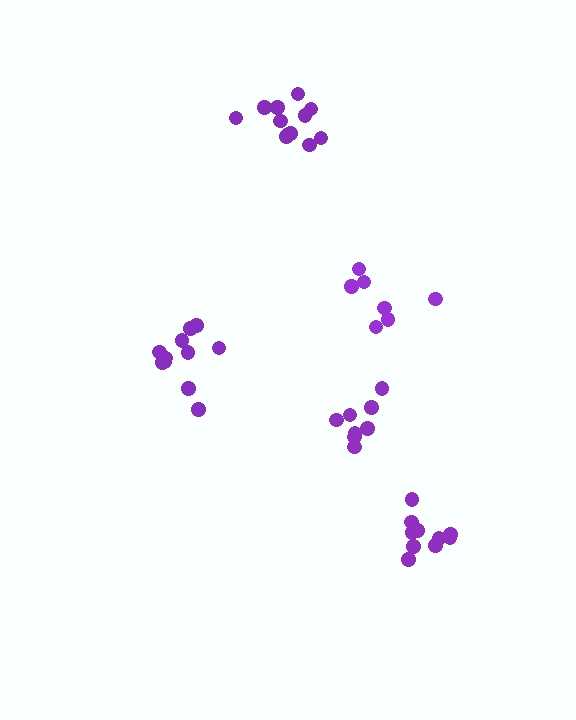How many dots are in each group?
Group 1: 11 dots, Group 2: 12 dots, Group 3: 7 dots, Group 4: 8 dots, Group 5: 10 dots (48 total).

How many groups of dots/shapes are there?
There are 5 groups.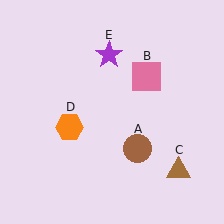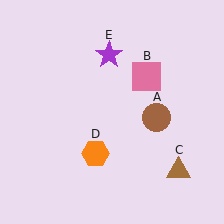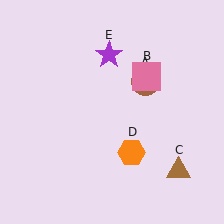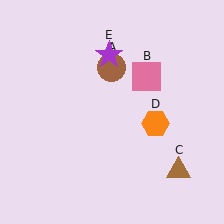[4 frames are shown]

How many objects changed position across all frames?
2 objects changed position: brown circle (object A), orange hexagon (object D).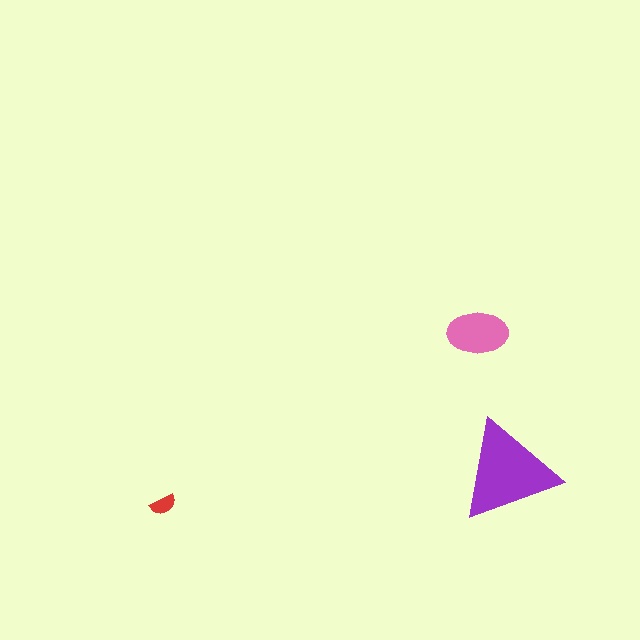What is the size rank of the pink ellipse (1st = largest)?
2nd.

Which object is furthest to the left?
The red semicircle is leftmost.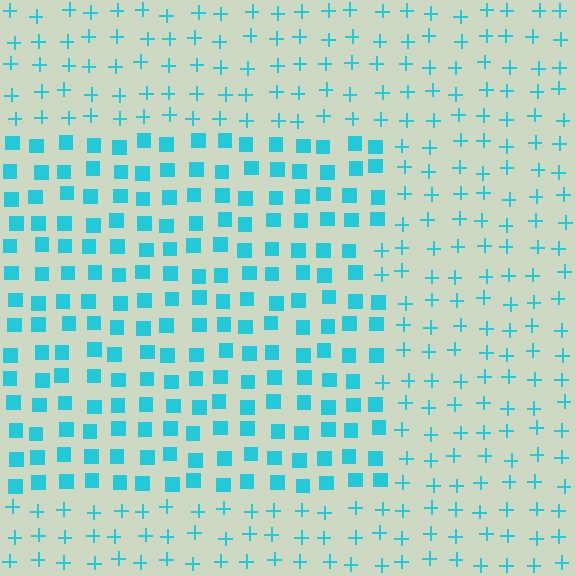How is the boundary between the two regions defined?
The boundary is defined by a change in element shape: squares inside vs. plus signs outside. All elements share the same color and spacing.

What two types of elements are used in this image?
The image uses squares inside the rectangle region and plus signs outside it.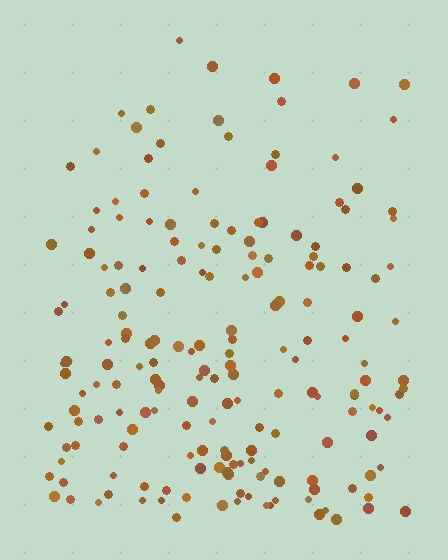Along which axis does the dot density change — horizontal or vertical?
Vertical.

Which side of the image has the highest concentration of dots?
The bottom.